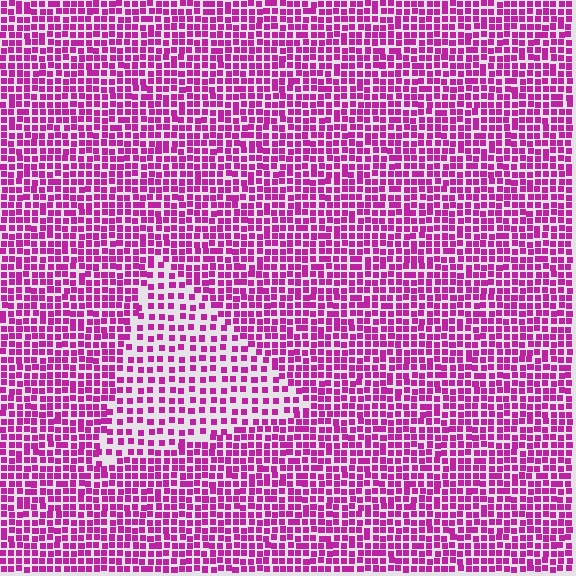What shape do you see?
I see a triangle.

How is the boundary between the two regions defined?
The boundary is defined by a change in element density (approximately 1.8x ratio). All elements are the same color, size, and shape.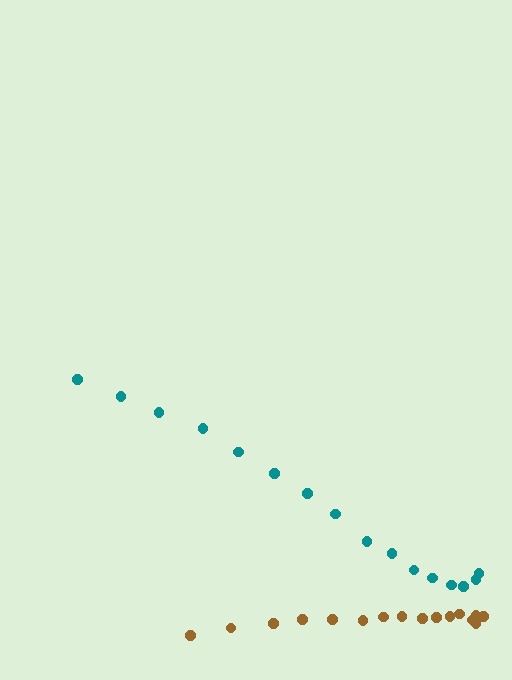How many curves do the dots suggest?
There are 2 distinct paths.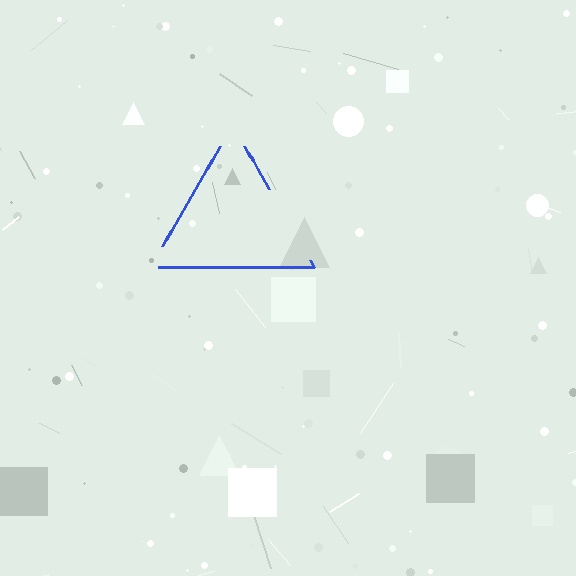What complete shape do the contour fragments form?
The contour fragments form a triangle.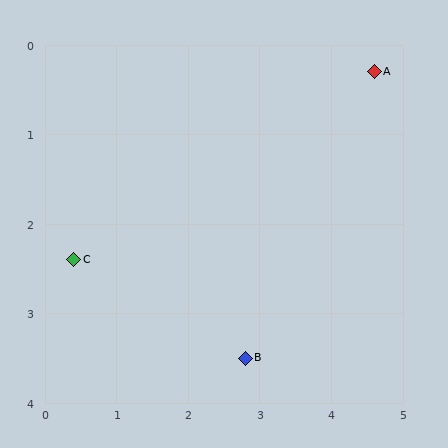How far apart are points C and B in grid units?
Points C and B are about 2.6 grid units apart.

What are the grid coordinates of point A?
Point A is at approximately (4.6, 0.3).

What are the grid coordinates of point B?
Point B is at approximately (2.8, 3.5).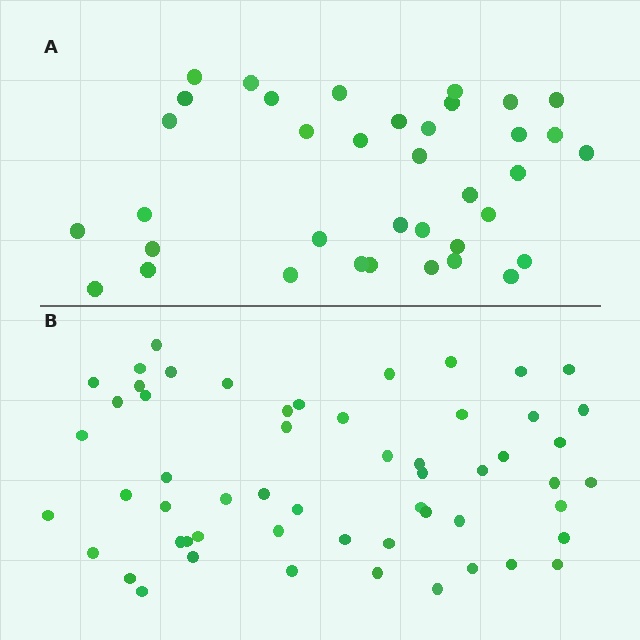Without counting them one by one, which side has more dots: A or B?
Region B (the bottom region) has more dots.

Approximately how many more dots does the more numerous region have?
Region B has approximately 20 more dots than region A.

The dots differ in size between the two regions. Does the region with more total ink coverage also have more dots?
No. Region A has more total ink coverage because its dots are larger, but region B actually contains more individual dots. Total area can be misleading — the number of items is what matters here.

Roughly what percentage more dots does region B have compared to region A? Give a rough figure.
About 50% more.